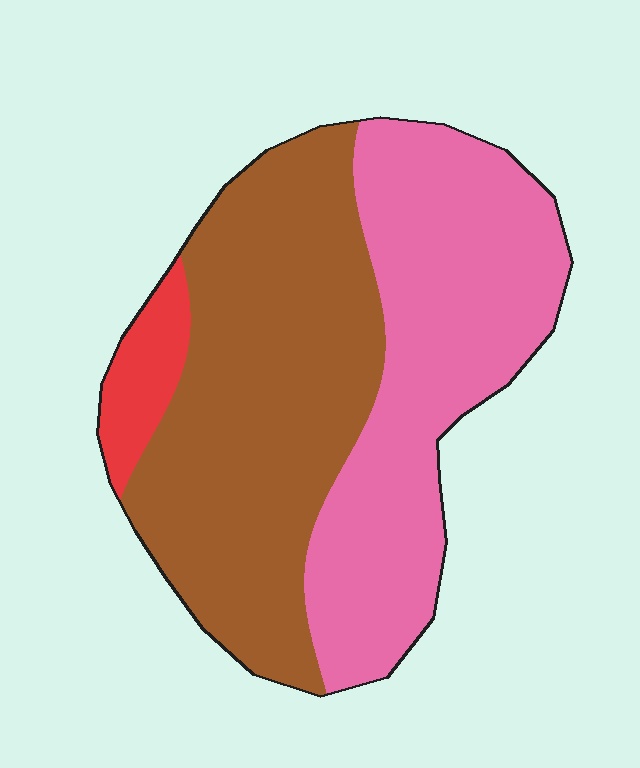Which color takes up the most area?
Brown, at roughly 50%.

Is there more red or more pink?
Pink.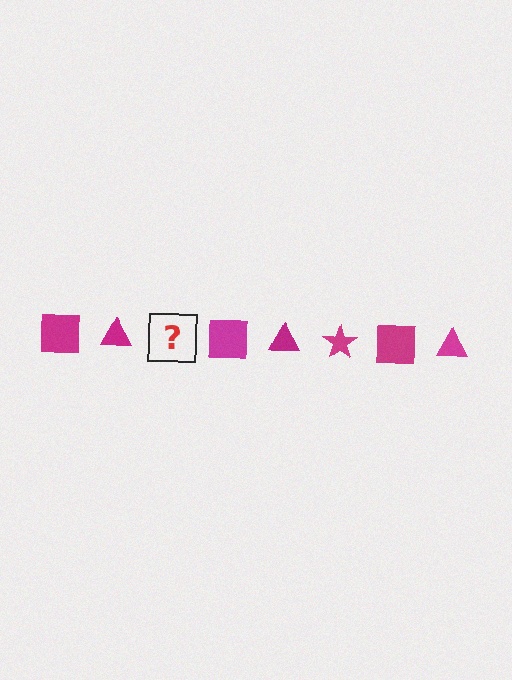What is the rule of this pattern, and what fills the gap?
The rule is that the pattern cycles through square, triangle, star shapes in magenta. The gap should be filled with a magenta star.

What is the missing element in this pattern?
The missing element is a magenta star.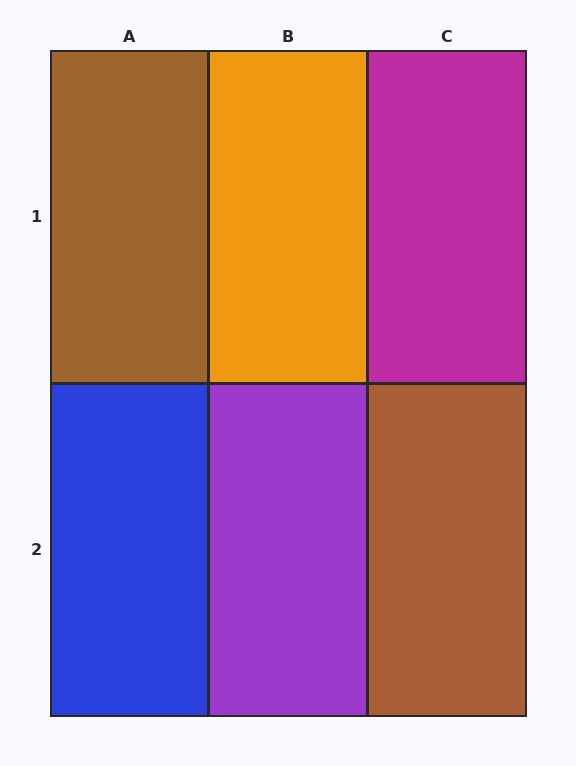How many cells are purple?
1 cell is purple.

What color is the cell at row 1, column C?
Magenta.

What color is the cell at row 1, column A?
Brown.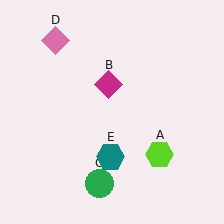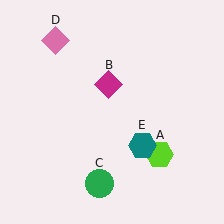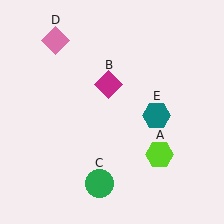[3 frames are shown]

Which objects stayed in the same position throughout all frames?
Lime hexagon (object A) and magenta diamond (object B) and green circle (object C) and pink diamond (object D) remained stationary.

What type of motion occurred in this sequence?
The teal hexagon (object E) rotated counterclockwise around the center of the scene.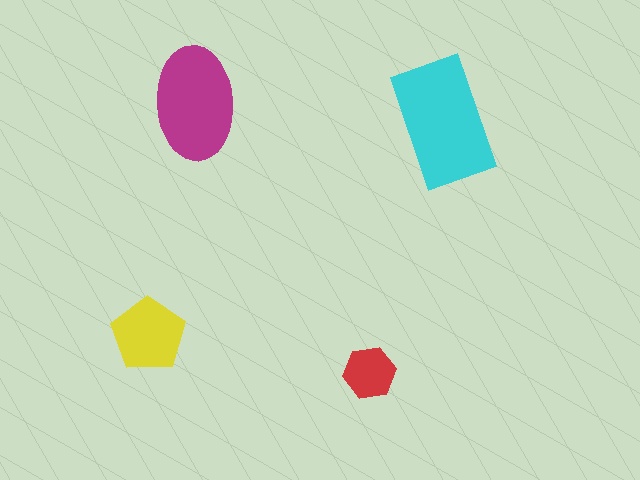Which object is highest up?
The magenta ellipse is topmost.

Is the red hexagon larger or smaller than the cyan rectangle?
Smaller.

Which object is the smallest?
The red hexagon.